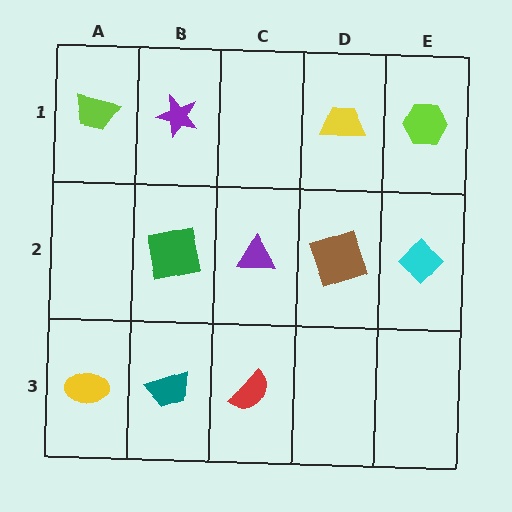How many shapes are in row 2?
4 shapes.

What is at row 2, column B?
A green square.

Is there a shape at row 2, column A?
No, that cell is empty.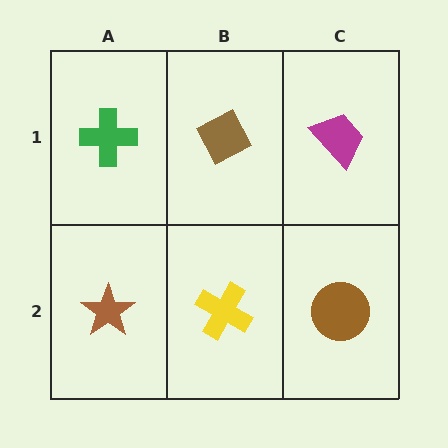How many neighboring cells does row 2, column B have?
3.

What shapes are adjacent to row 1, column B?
A yellow cross (row 2, column B), a green cross (row 1, column A), a magenta trapezoid (row 1, column C).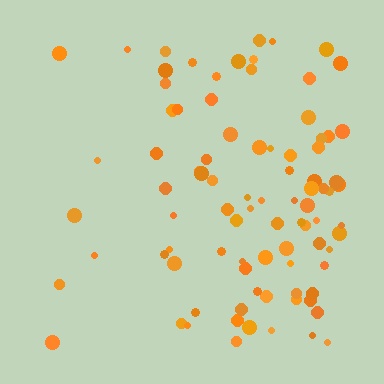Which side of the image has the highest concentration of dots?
The right.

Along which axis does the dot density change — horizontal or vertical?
Horizontal.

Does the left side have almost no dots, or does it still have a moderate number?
Still a moderate number, just noticeably fewer than the right.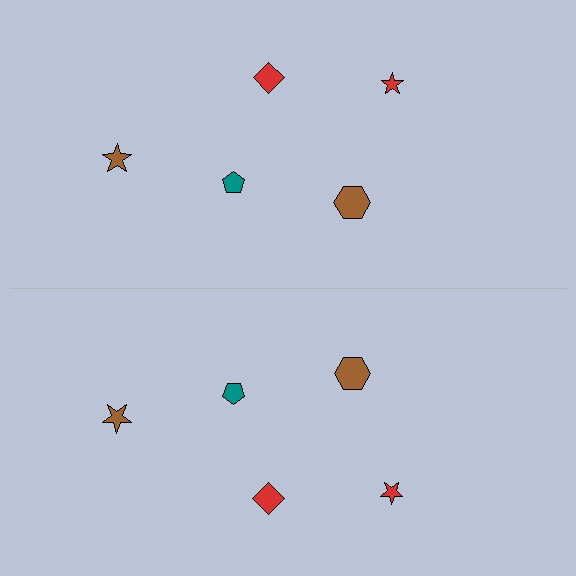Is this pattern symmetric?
Yes, this pattern has bilateral (reflection) symmetry.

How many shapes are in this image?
There are 10 shapes in this image.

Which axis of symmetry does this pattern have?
The pattern has a horizontal axis of symmetry running through the center of the image.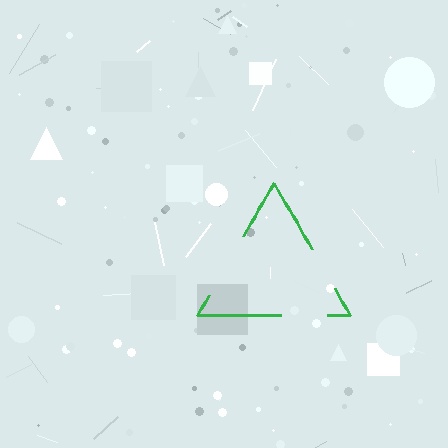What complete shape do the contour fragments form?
The contour fragments form a triangle.